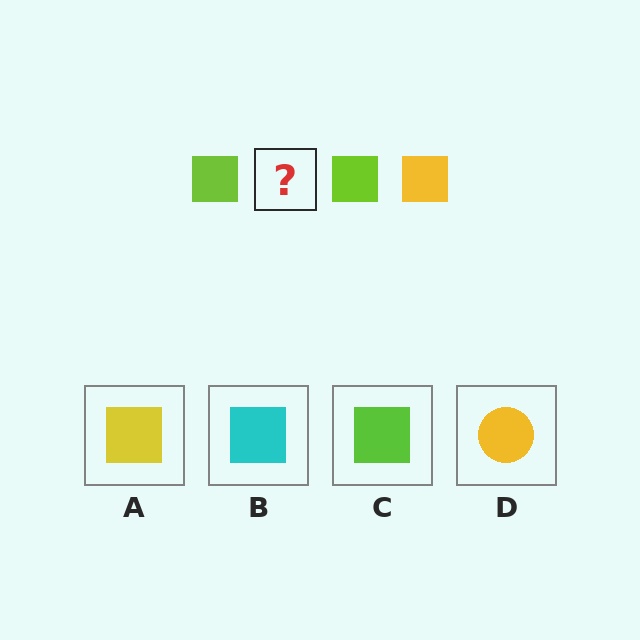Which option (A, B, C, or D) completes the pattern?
A.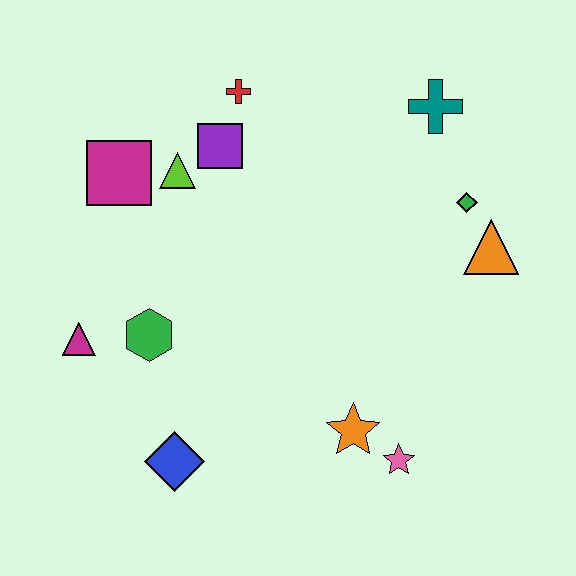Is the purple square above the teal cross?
No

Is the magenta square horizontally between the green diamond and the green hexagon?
No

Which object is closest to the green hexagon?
The magenta triangle is closest to the green hexagon.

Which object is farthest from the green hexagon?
The teal cross is farthest from the green hexagon.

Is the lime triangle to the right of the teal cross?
No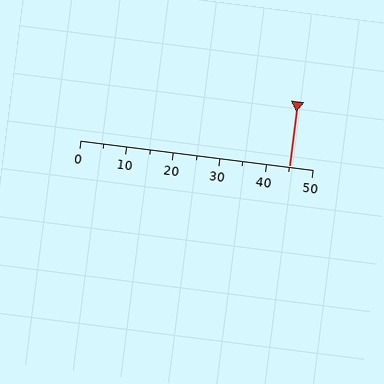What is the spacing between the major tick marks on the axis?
The major ticks are spaced 10 apart.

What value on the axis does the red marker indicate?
The marker indicates approximately 45.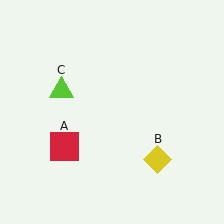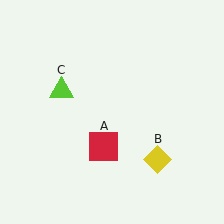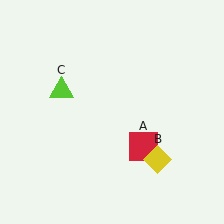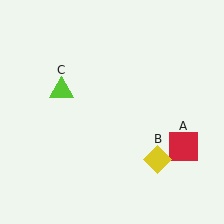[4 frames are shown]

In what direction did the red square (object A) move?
The red square (object A) moved right.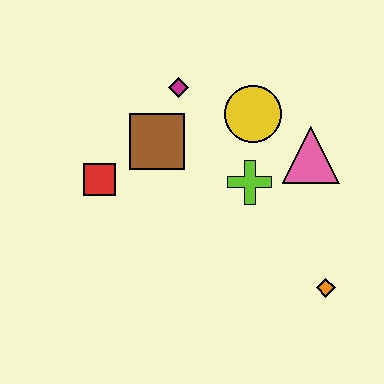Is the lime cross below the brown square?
Yes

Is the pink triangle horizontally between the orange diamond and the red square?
Yes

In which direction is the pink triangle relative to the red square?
The pink triangle is to the right of the red square.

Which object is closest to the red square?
The brown square is closest to the red square.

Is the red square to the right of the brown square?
No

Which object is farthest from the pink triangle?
The red square is farthest from the pink triangle.